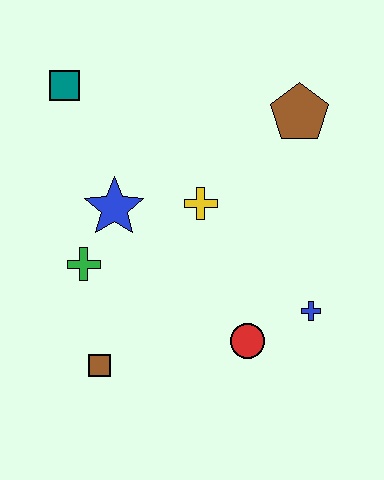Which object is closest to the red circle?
The blue cross is closest to the red circle.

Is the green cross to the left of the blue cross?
Yes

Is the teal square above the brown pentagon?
Yes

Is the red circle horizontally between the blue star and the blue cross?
Yes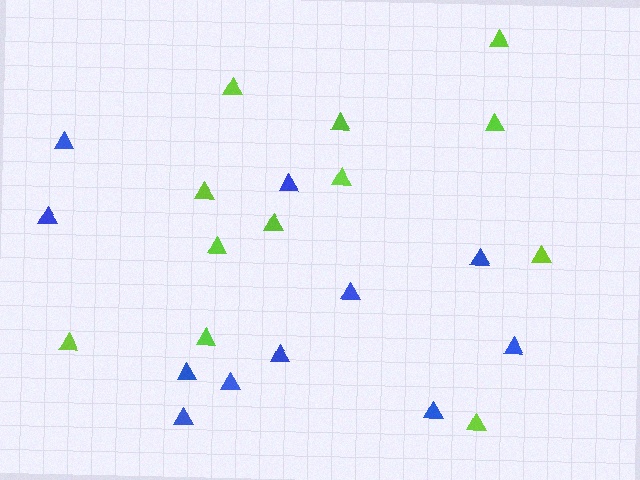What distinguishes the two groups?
There are 2 groups: one group of blue triangles (11) and one group of lime triangles (12).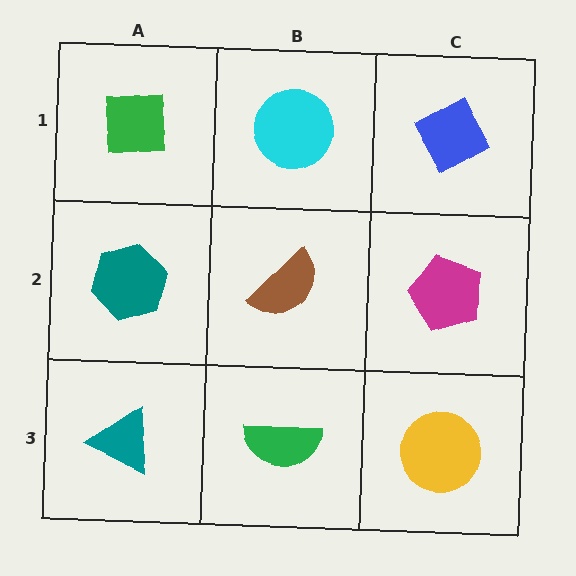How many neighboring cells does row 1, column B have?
3.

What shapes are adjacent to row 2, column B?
A cyan circle (row 1, column B), a green semicircle (row 3, column B), a teal hexagon (row 2, column A), a magenta pentagon (row 2, column C).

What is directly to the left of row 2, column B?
A teal hexagon.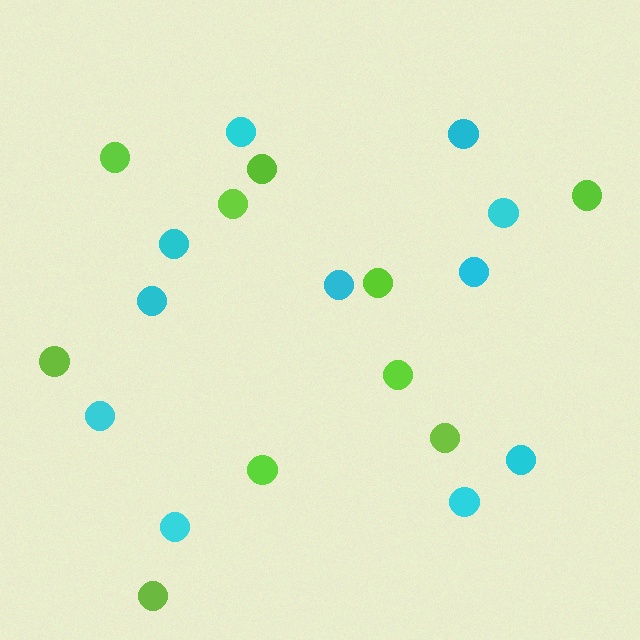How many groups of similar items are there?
There are 2 groups: one group of lime circles (10) and one group of cyan circles (11).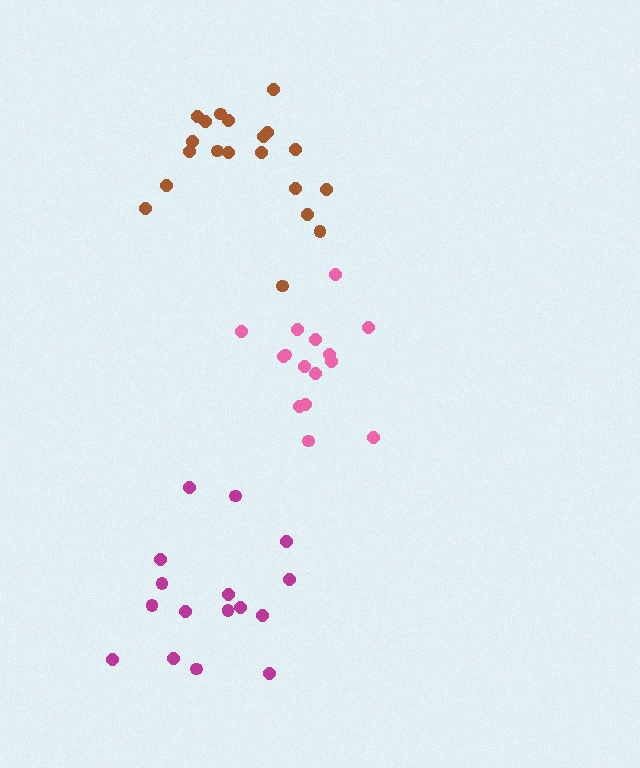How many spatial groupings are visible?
There are 3 spatial groupings.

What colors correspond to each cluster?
The clusters are colored: pink, brown, magenta.